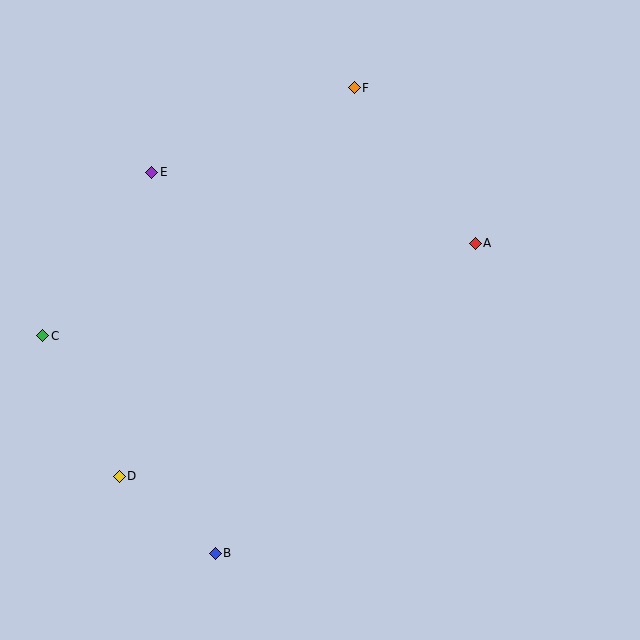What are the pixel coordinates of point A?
Point A is at (475, 243).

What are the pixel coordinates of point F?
Point F is at (354, 88).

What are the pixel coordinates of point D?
Point D is at (119, 477).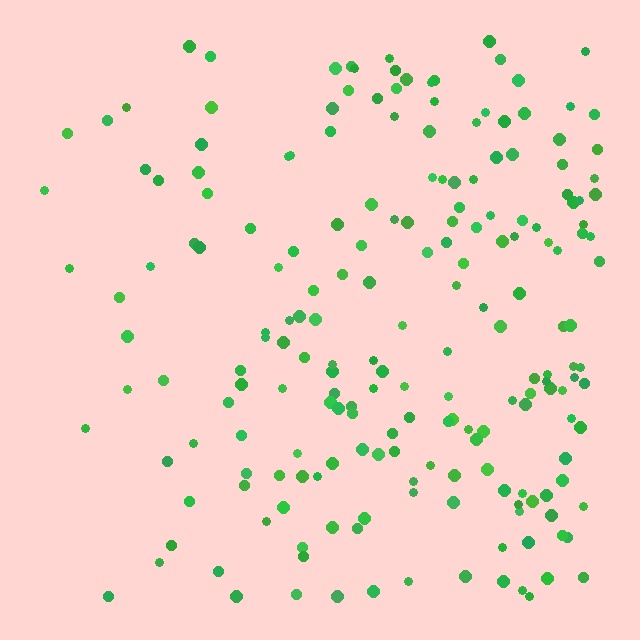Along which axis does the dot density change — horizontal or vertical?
Horizontal.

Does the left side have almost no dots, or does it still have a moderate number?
Still a moderate number, just noticeably fewer than the right.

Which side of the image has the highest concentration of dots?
The right.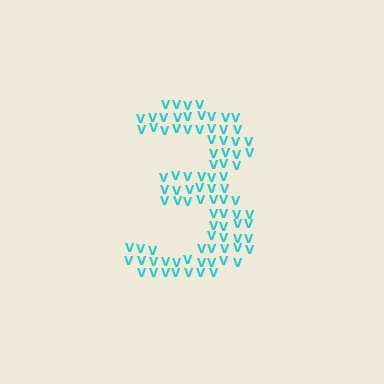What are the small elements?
The small elements are letter V's.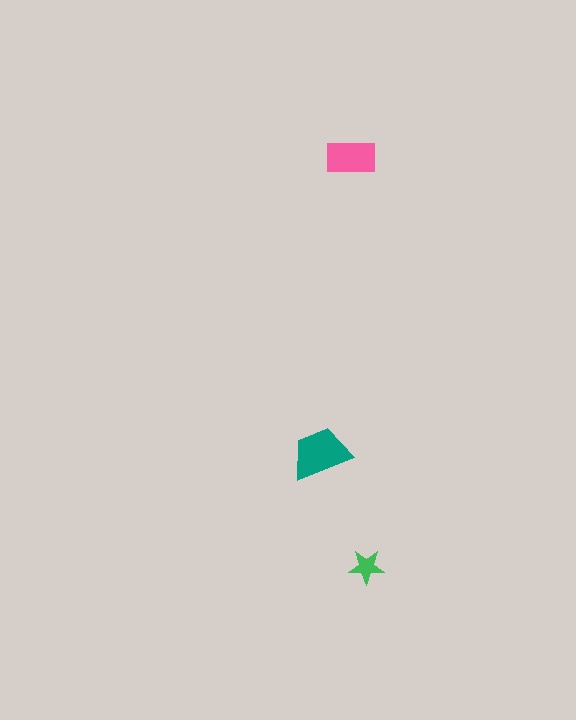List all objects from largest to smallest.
The teal trapezoid, the pink rectangle, the green star.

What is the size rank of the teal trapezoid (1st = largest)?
1st.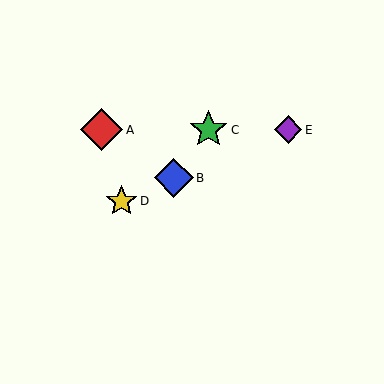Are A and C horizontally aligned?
Yes, both are at y≈130.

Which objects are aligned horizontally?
Objects A, C, E are aligned horizontally.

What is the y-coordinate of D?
Object D is at y≈201.